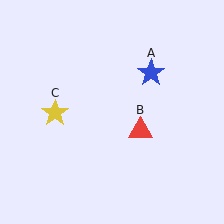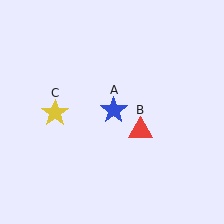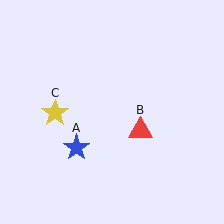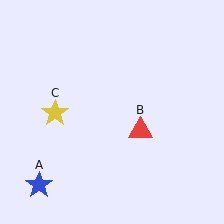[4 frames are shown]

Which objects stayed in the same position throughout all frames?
Red triangle (object B) and yellow star (object C) remained stationary.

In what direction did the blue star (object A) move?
The blue star (object A) moved down and to the left.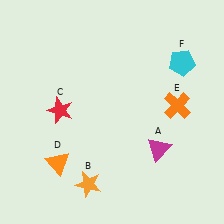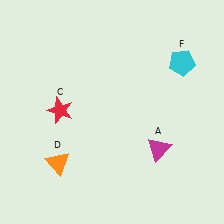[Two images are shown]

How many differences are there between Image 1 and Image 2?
There are 2 differences between the two images.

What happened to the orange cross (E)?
The orange cross (E) was removed in Image 2. It was in the top-right area of Image 1.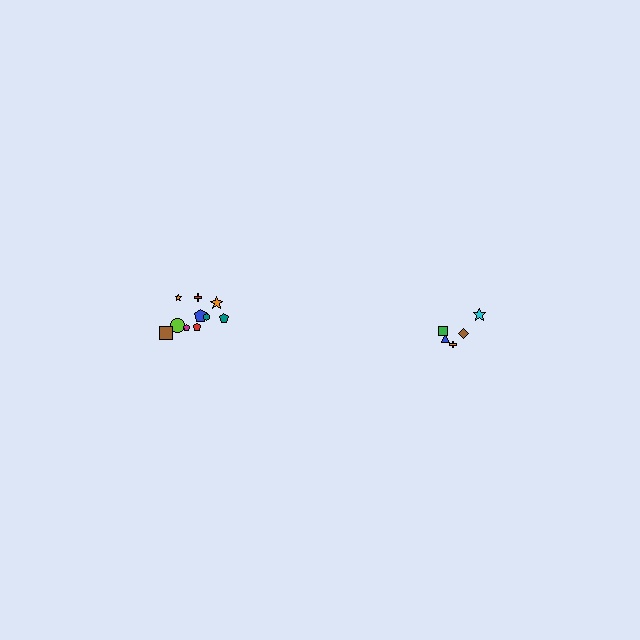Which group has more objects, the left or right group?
The left group.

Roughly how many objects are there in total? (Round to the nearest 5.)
Roughly 15 objects in total.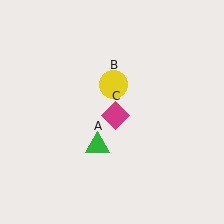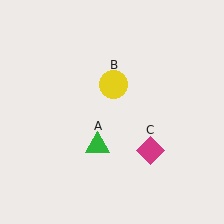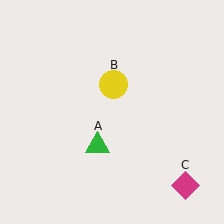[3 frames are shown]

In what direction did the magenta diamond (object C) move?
The magenta diamond (object C) moved down and to the right.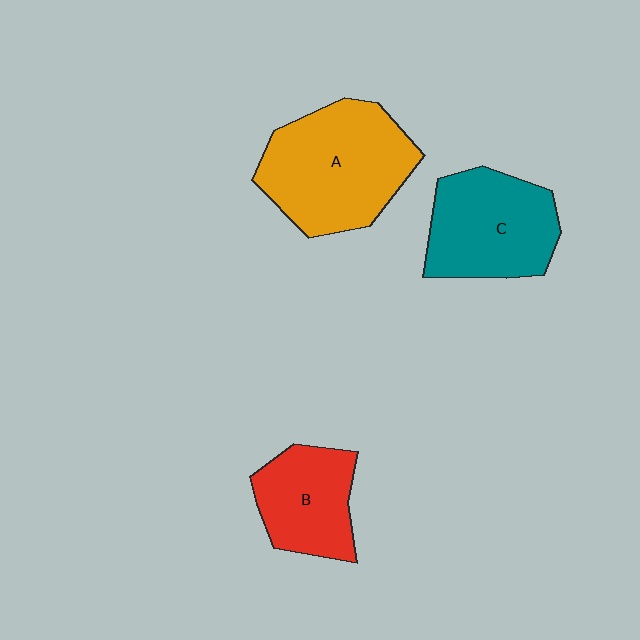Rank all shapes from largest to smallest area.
From largest to smallest: A (orange), C (teal), B (red).